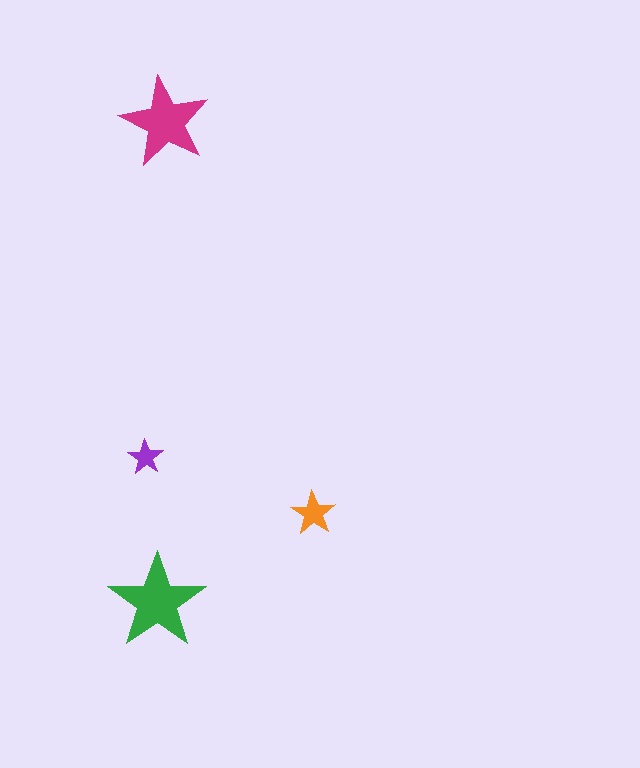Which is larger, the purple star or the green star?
The green one.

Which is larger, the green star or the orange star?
The green one.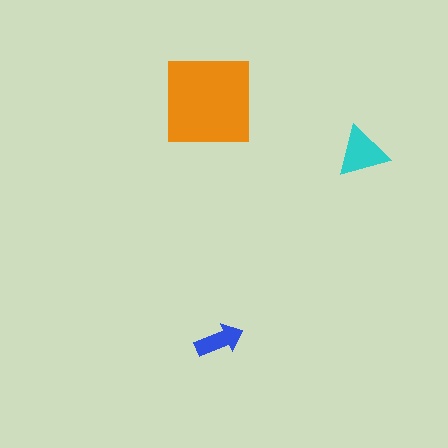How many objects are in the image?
There are 3 objects in the image.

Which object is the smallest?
The blue arrow.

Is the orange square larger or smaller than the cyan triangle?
Larger.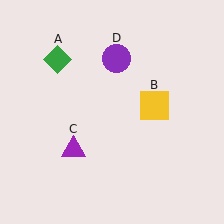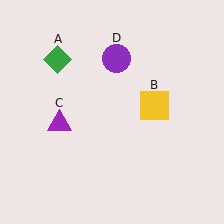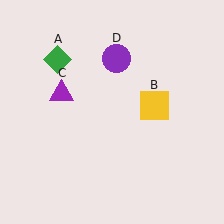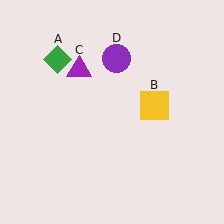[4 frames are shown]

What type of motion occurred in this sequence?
The purple triangle (object C) rotated clockwise around the center of the scene.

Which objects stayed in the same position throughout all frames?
Green diamond (object A) and yellow square (object B) and purple circle (object D) remained stationary.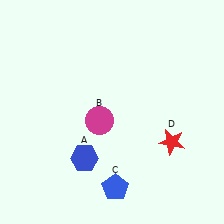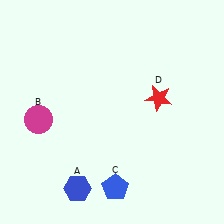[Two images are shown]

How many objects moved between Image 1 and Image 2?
3 objects moved between the two images.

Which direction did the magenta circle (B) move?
The magenta circle (B) moved left.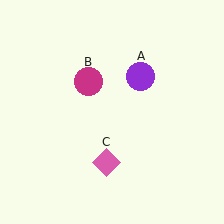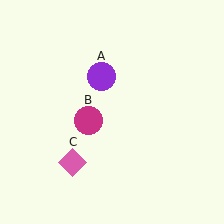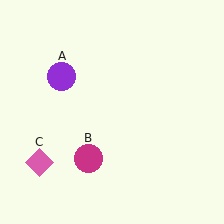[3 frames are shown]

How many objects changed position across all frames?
3 objects changed position: purple circle (object A), magenta circle (object B), pink diamond (object C).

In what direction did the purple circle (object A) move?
The purple circle (object A) moved left.